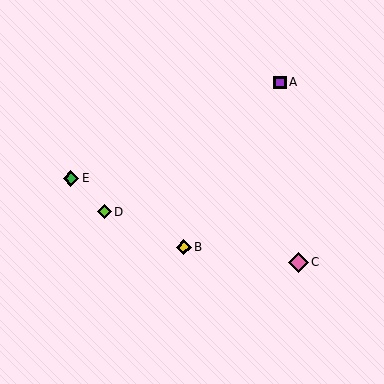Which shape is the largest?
The pink diamond (labeled C) is the largest.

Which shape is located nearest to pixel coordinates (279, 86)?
The purple square (labeled A) at (280, 82) is nearest to that location.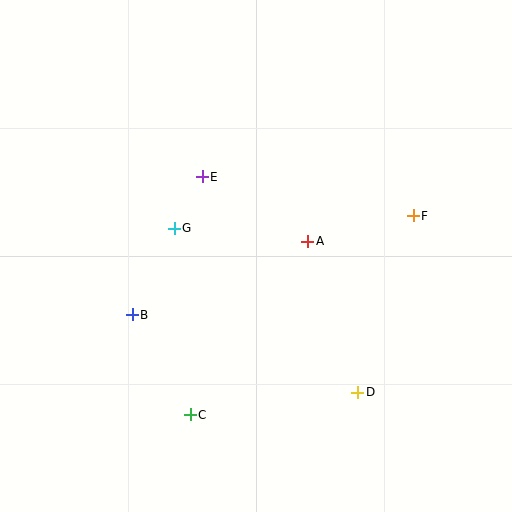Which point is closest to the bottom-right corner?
Point D is closest to the bottom-right corner.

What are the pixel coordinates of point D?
Point D is at (358, 392).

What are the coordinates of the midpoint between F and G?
The midpoint between F and G is at (294, 222).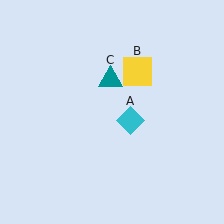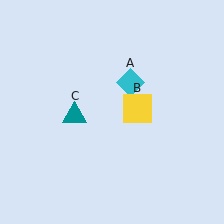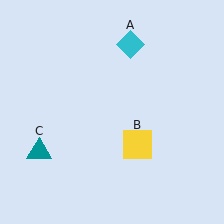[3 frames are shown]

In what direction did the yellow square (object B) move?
The yellow square (object B) moved down.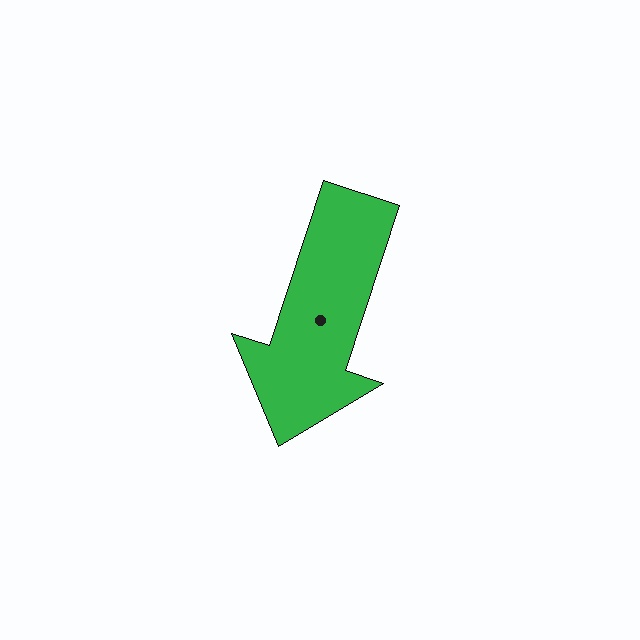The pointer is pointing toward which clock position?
Roughly 7 o'clock.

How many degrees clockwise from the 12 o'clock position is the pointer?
Approximately 198 degrees.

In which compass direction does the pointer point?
South.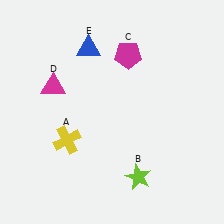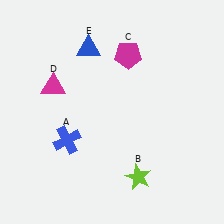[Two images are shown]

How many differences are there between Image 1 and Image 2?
There is 1 difference between the two images.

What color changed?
The cross (A) changed from yellow in Image 1 to blue in Image 2.